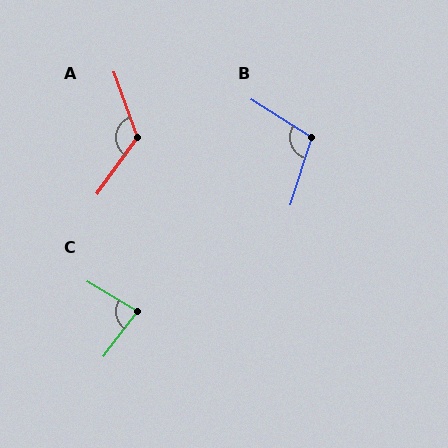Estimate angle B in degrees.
Approximately 105 degrees.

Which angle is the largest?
A, at approximately 124 degrees.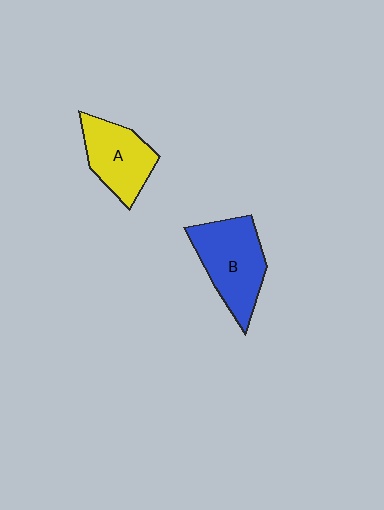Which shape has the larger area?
Shape B (blue).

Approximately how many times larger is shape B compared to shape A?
Approximately 1.2 times.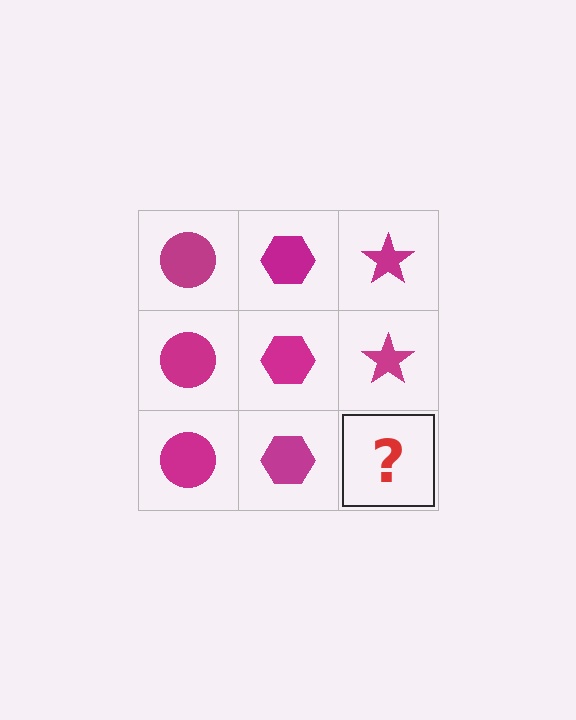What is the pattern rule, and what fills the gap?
The rule is that each column has a consistent shape. The gap should be filled with a magenta star.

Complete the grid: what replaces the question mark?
The question mark should be replaced with a magenta star.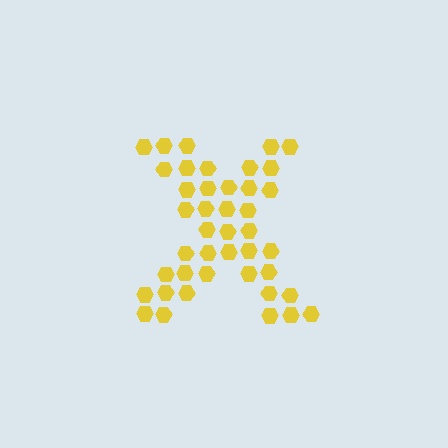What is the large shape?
The large shape is the letter X.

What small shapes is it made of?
It is made of small hexagons.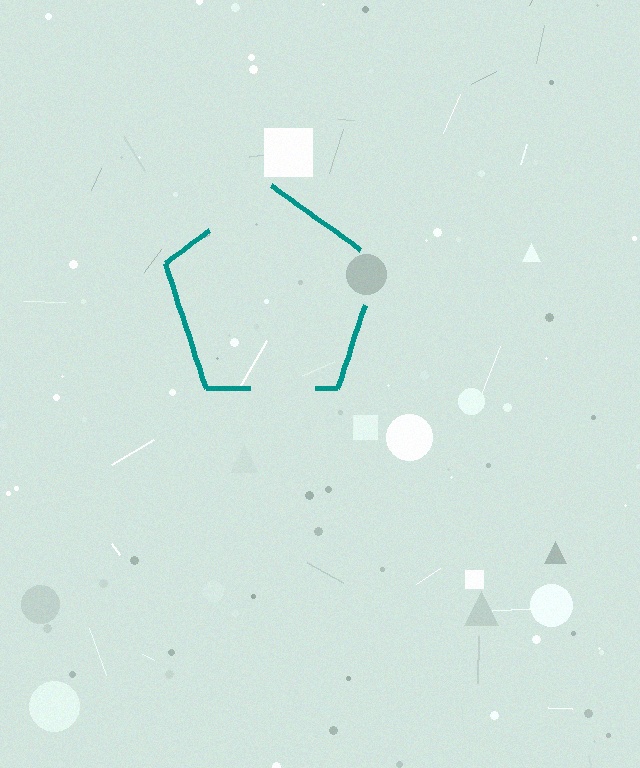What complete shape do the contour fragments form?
The contour fragments form a pentagon.